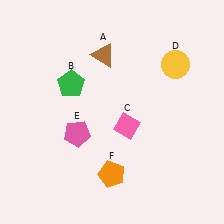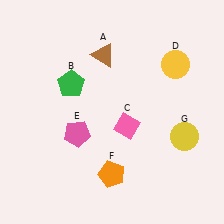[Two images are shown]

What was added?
A yellow circle (G) was added in Image 2.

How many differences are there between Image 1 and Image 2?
There is 1 difference between the two images.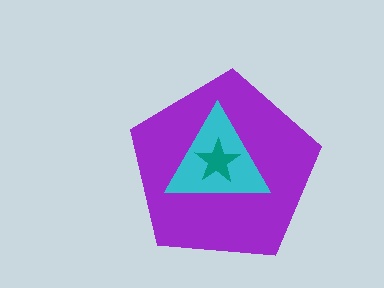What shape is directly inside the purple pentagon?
The cyan triangle.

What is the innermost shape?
The teal star.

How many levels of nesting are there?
3.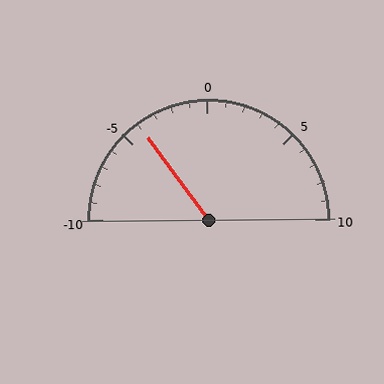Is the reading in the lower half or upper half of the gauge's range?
The reading is in the lower half of the range (-10 to 10).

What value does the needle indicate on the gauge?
The needle indicates approximately -4.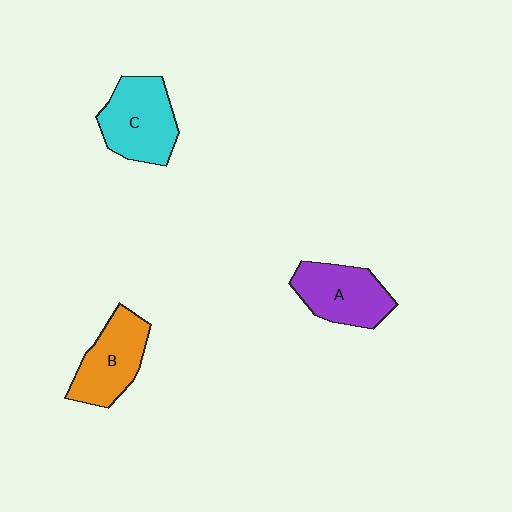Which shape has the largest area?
Shape C (cyan).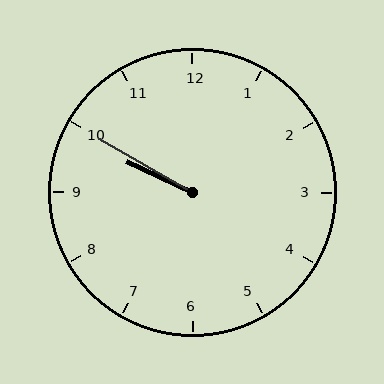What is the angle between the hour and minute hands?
Approximately 5 degrees.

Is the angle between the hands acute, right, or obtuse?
It is acute.